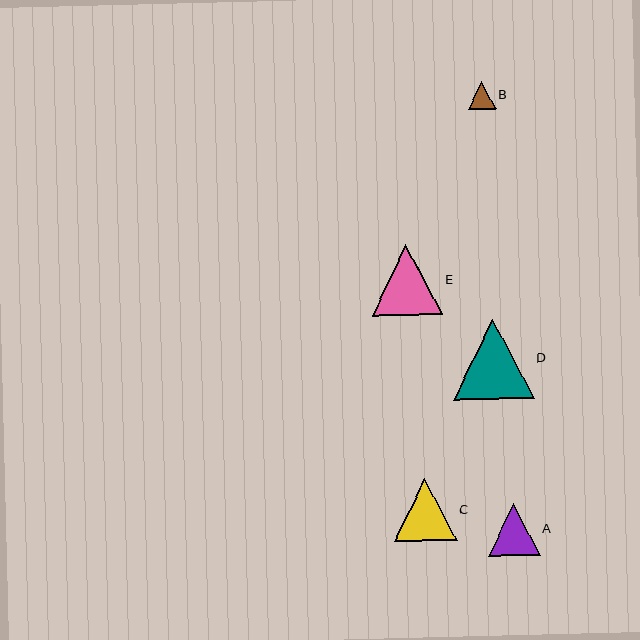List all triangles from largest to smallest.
From largest to smallest: D, E, C, A, B.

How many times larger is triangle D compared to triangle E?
Triangle D is approximately 1.1 times the size of triangle E.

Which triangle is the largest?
Triangle D is the largest with a size of approximately 80 pixels.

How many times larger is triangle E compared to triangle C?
Triangle E is approximately 1.1 times the size of triangle C.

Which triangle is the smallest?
Triangle B is the smallest with a size of approximately 28 pixels.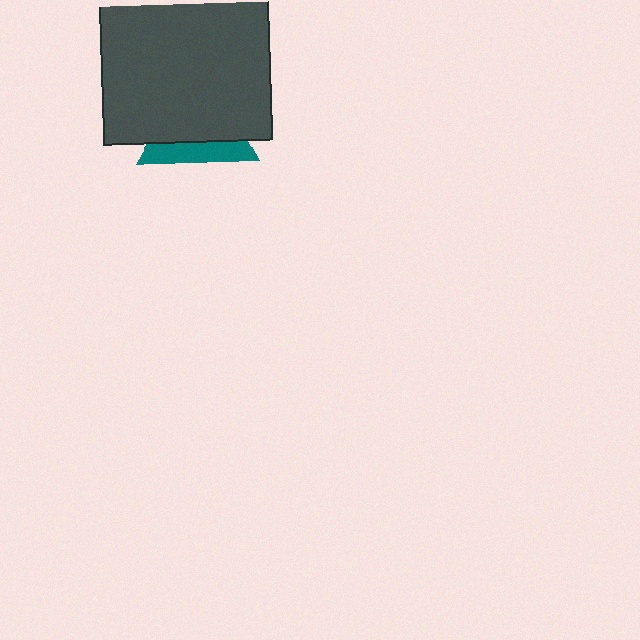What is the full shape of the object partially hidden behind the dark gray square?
The partially hidden object is a teal triangle.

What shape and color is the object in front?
The object in front is a dark gray square.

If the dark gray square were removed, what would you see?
You would see the complete teal triangle.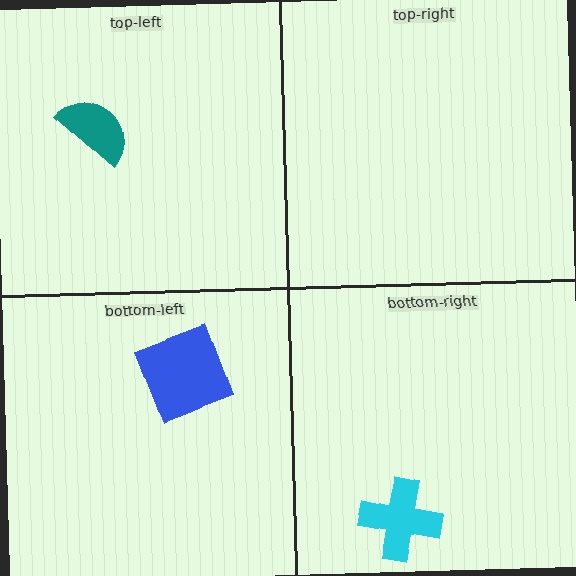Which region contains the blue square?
The bottom-left region.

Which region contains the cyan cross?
The bottom-right region.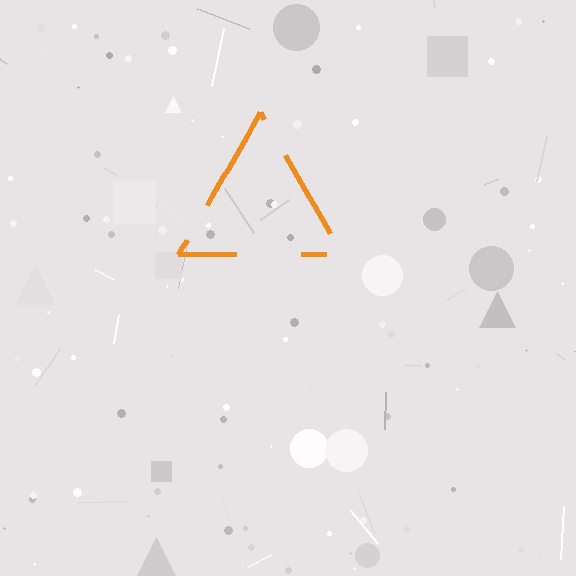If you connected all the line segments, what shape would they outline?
They would outline a triangle.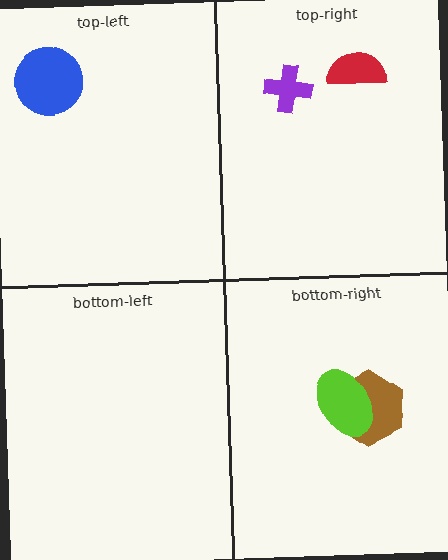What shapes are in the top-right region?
The purple cross, the red semicircle.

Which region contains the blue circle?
The top-left region.